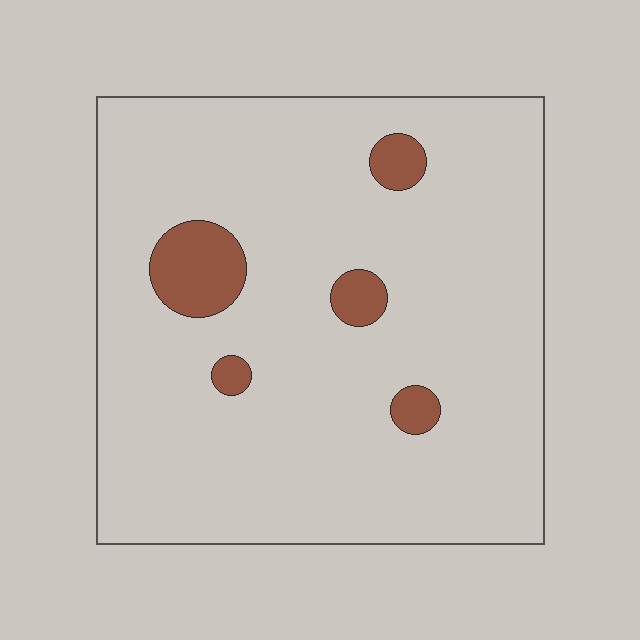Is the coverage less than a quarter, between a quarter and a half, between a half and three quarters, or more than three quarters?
Less than a quarter.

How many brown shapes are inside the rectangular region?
5.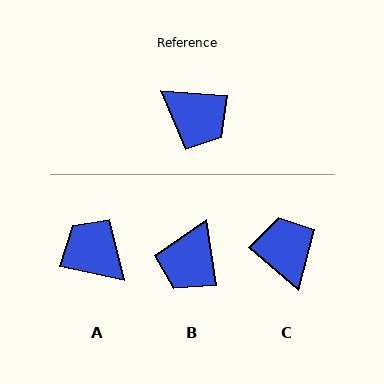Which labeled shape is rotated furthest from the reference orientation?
A, about 171 degrees away.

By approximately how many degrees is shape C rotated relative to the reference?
Approximately 143 degrees counter-clockwise.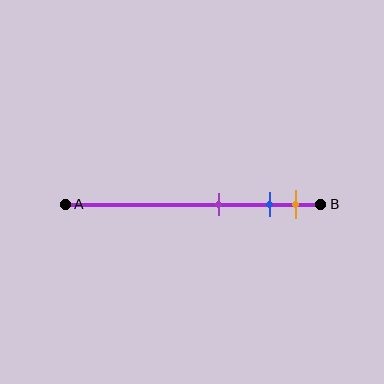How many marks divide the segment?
There are 3 marks dividing the segment.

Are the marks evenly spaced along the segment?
No, the marks are not evenly spaced.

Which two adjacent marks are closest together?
The blue and orange marks are the closest adjacent pair.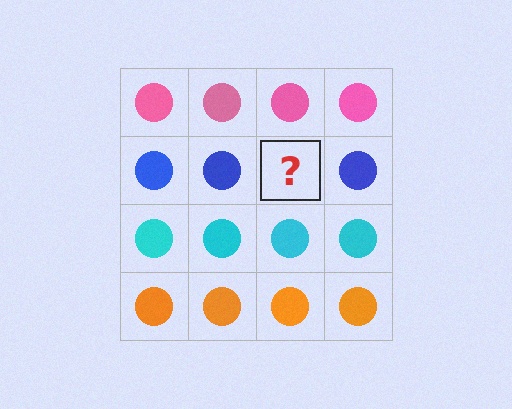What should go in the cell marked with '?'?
The missing cell should contain a blue circle.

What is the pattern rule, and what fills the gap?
The rule is that each row has a consistent color. The gap should be filled with a blue circle.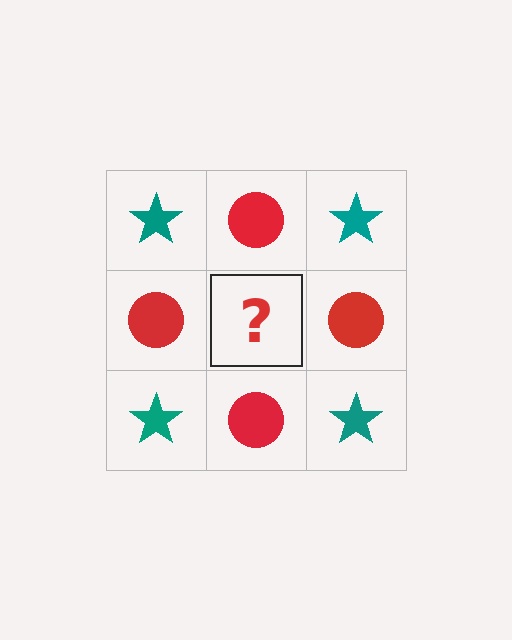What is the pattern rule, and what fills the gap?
The rule is that it alternates teal star and red circle in a checkerboard pattern. The gap should be filled with a teal star.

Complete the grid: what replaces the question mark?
The question mark should be replaced with a teal star.